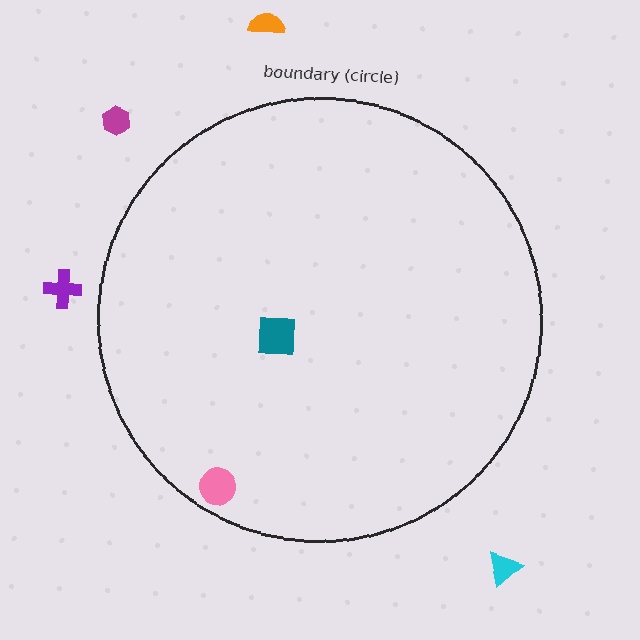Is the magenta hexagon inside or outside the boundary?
Outside.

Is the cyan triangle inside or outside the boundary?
Outside.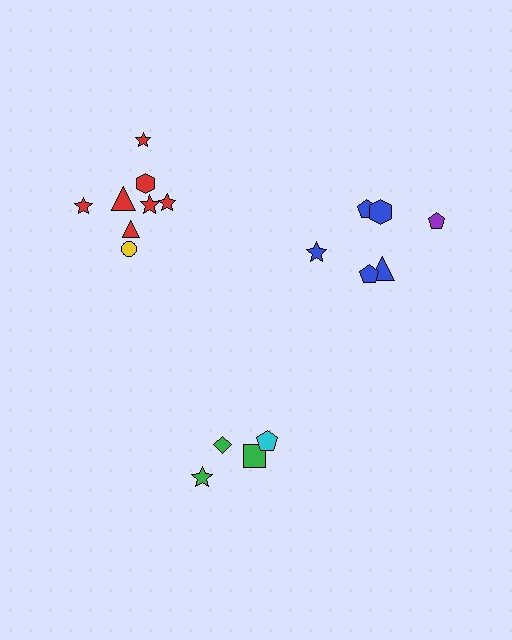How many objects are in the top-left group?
There are 8 objects.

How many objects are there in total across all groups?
There are 18 objects.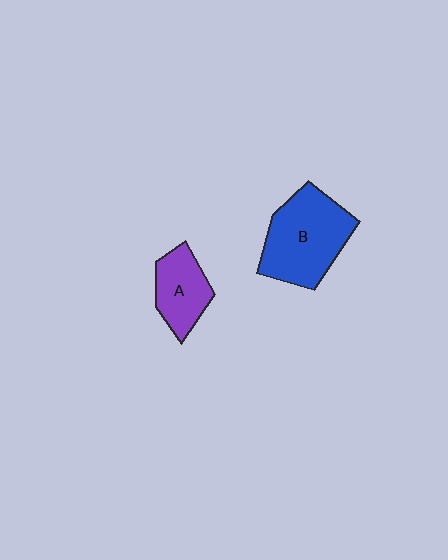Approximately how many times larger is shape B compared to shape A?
Approximately 1.8 times.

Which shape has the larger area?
Shape B (blue).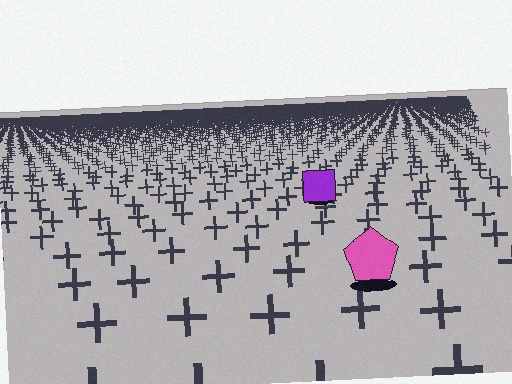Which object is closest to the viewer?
The pink pentagon is closest. The texture marks near it are larger and more spread out.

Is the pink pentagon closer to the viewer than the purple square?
Yes. The pink pentagon is closer — you can tell from the texture gradient: the ground texture is coarser near it.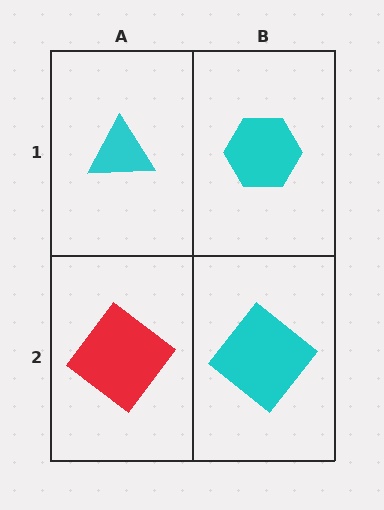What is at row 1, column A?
A cyan triangle.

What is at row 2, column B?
A cyan diamond.